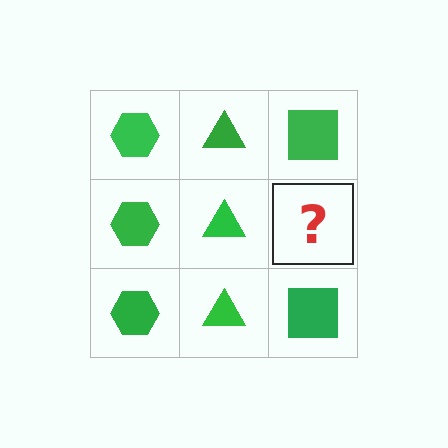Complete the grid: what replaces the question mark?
The question mark should be replaced with a green square.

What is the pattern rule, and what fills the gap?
The rule is that each column has a consistent shape. The gap should be filled with a green square.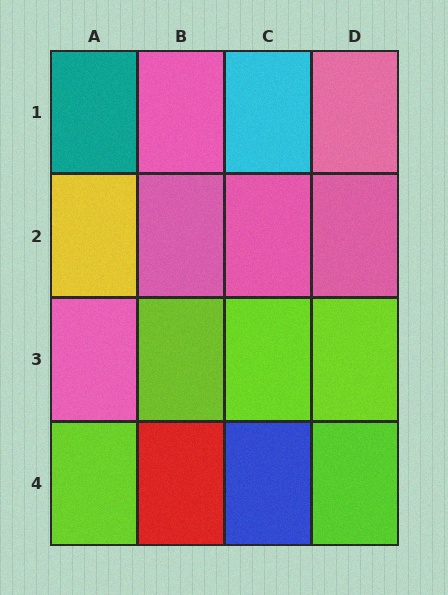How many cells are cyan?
1 cell is cyan.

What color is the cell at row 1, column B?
Pink.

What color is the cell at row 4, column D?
Lime.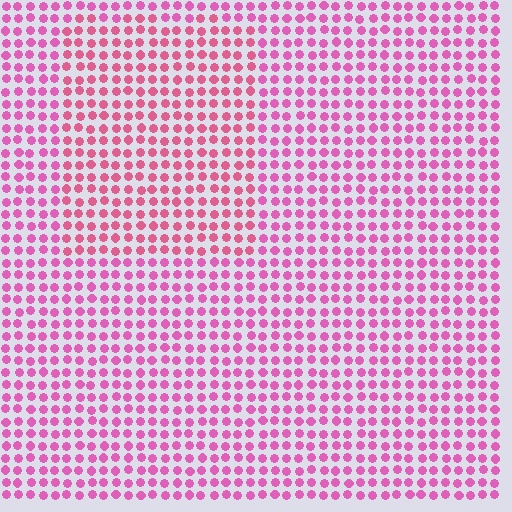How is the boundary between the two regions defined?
The boundary is defined purely by a slight shift in hue (about 19 degrees). Spacing, size, and orientation are identical on both sides.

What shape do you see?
I see a rectangle.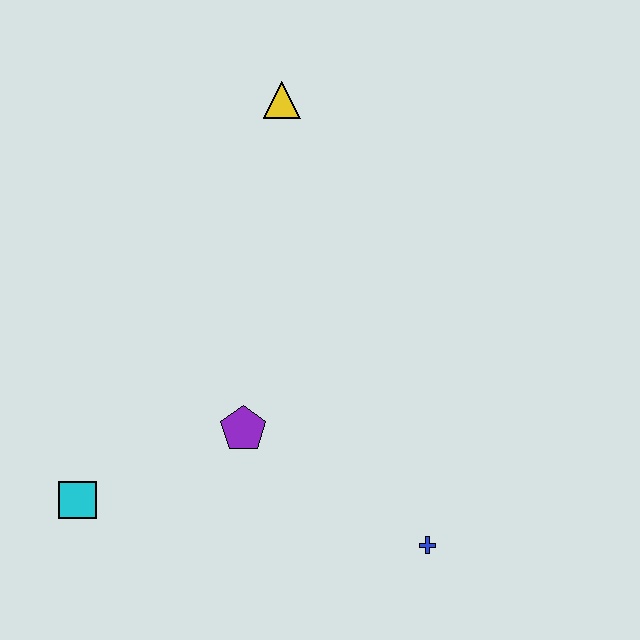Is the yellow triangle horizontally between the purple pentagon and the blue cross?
Yes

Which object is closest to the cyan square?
The purple pentagon is closest to the cyan square.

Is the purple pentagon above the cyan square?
Yes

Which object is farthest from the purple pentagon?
The yellow triangle is farthest from the purple pentagon.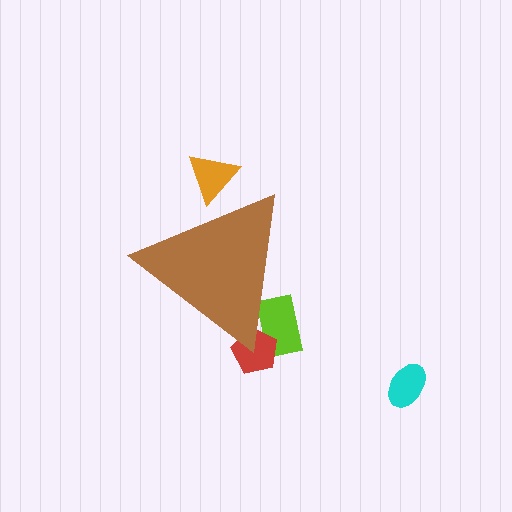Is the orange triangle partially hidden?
Yes, the orange triangle is partially hidden behind the brown triangle.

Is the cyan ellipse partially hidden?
No, the cyan ellipse is fully visible.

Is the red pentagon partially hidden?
Yes, the red pentagon is partially hidden behind the brown triangle.